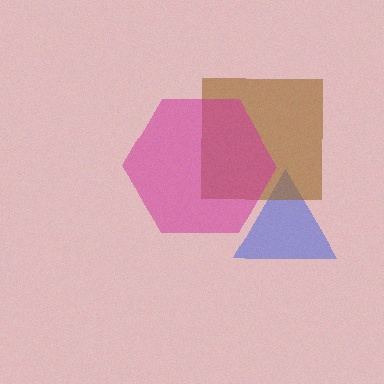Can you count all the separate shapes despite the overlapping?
Yes, there are 3 separate shapes.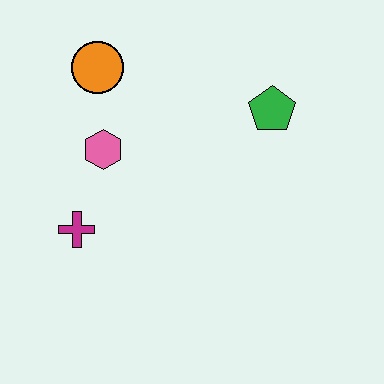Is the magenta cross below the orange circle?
Yes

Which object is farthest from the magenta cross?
The green pentagon is farthest from the magenta cross.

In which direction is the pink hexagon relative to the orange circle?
The pink hexagon is below the orange circle.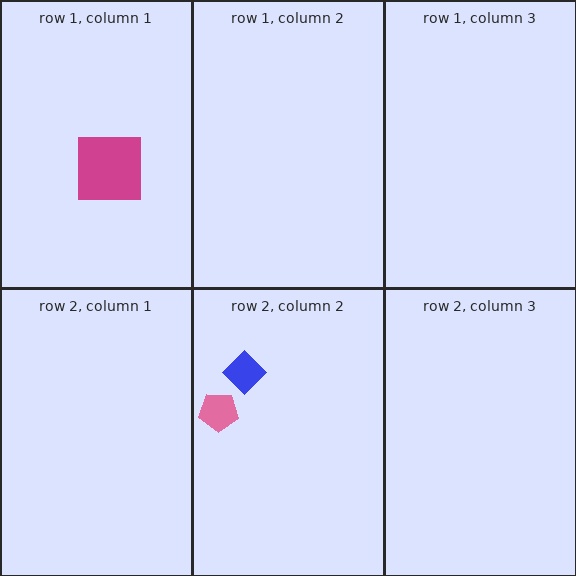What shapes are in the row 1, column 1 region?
The magenta square.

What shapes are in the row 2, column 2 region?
The blue diamond, the pink pentagon.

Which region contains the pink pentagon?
The row 2, column 2 region.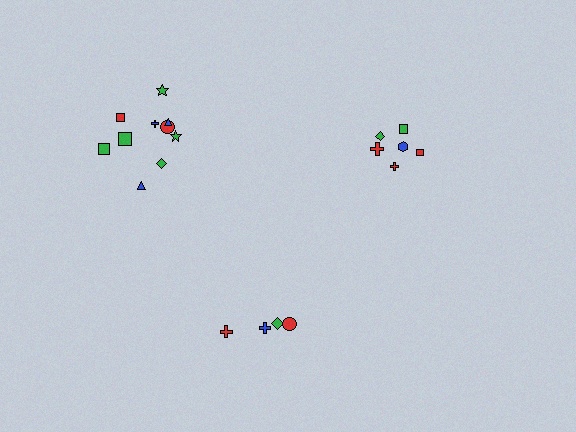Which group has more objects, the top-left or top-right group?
The top-left group.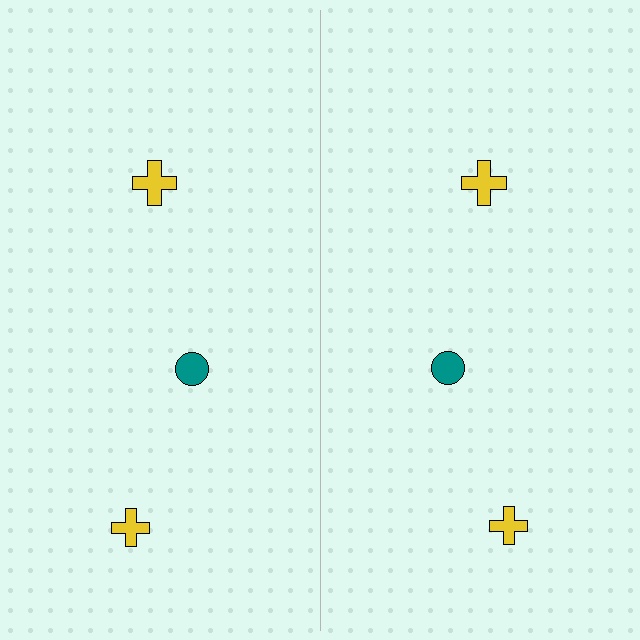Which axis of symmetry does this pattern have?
The pattern has a vertical axis of symmetry running through the center of the image.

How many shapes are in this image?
There are 6 shapes in this image.